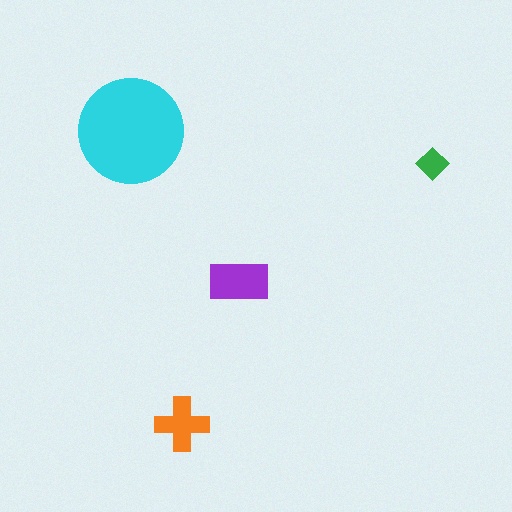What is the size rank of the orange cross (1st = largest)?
3rd.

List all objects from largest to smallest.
The cyan circle, the purple rectangle, the orange cross, the green diamond.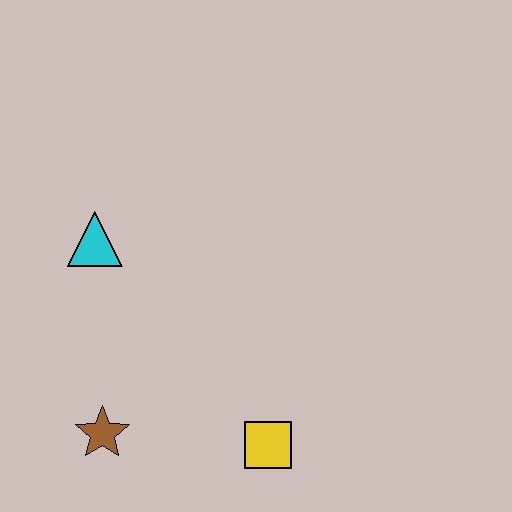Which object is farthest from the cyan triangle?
The yellow square is farthest from the cyan triangle.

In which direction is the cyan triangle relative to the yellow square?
The cyan triangle is above the yellow square.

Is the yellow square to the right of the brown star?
Yes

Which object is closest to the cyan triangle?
The brown star is closest to the cyan triangle.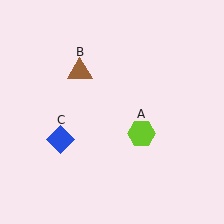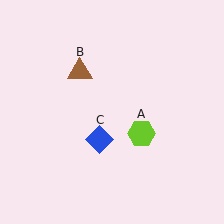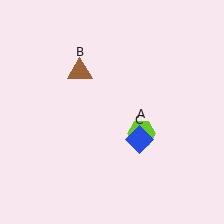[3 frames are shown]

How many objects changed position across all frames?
1 object changed position: blue diamond (object C).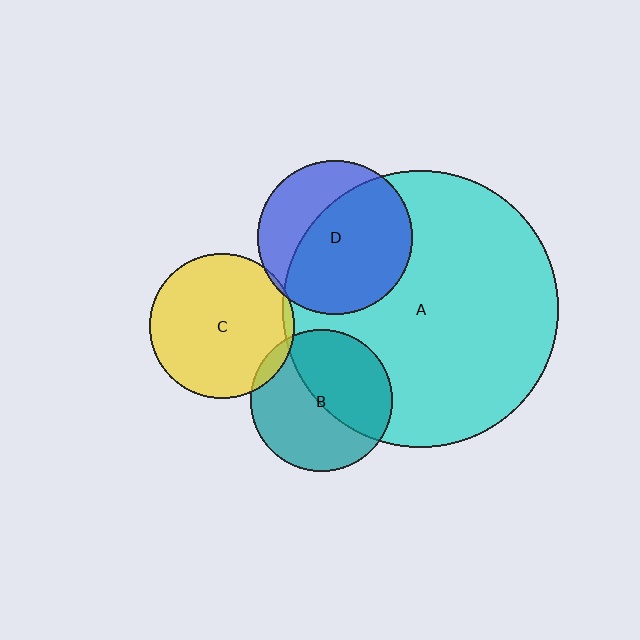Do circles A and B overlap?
Yes.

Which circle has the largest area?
Circle A (cyan).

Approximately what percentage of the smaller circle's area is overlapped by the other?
Approximately 45%.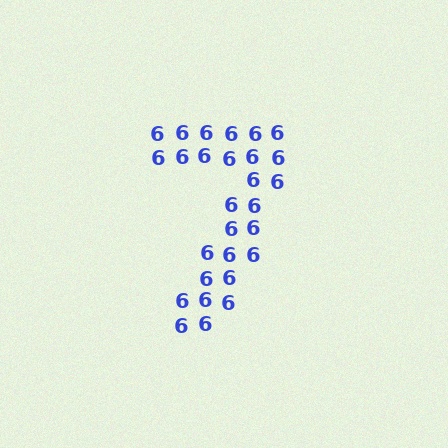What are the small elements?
The small elements are digit 6's.